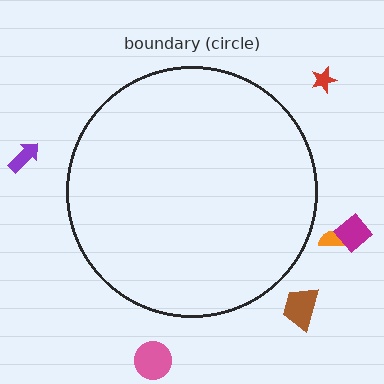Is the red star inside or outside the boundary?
Outside.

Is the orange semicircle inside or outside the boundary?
Outside.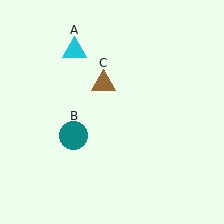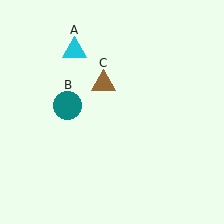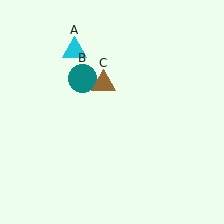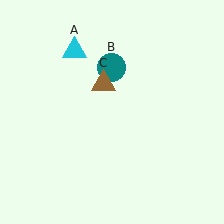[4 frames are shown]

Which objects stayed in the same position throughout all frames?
Cyan triangle (object A) and brown triangle (object C) remained stationary.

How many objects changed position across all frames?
1 object changed position: teal circle (object B).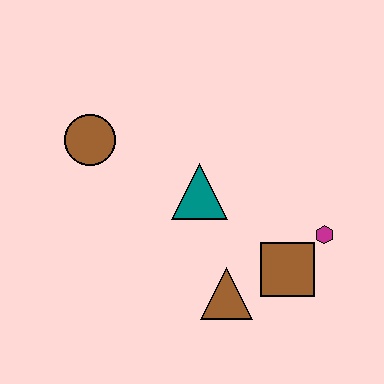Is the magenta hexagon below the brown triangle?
No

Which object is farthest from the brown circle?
The magenta hexagon is farthest from the brown circle.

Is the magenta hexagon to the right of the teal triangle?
Yes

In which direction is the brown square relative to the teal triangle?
The brown square is to the right of the teal triangle.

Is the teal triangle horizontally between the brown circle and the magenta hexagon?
Yes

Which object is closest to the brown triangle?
The brown square is closest to the brown triangle.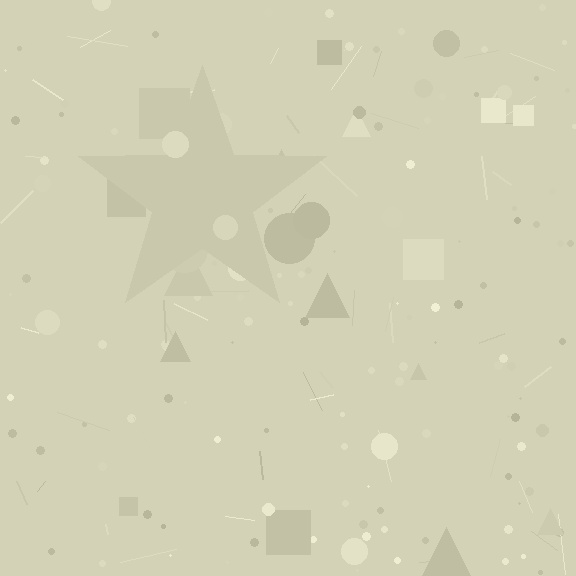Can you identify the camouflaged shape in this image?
The camouflaged shape is a star.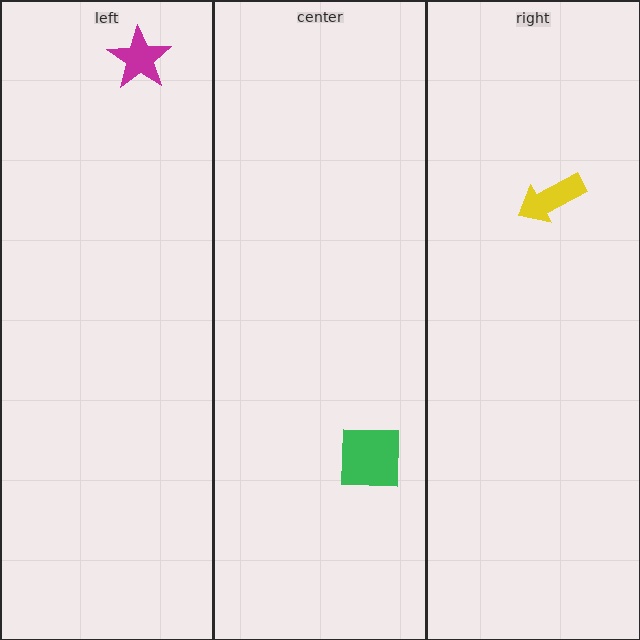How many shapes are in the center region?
1.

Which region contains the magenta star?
The left region.